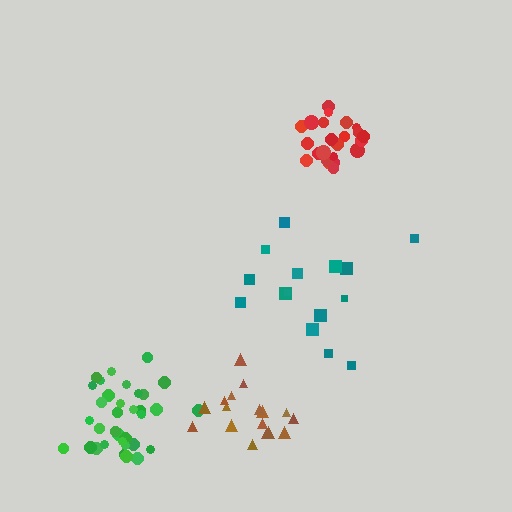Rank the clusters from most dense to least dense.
red, green, brown, teal.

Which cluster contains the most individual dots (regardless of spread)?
Green (34).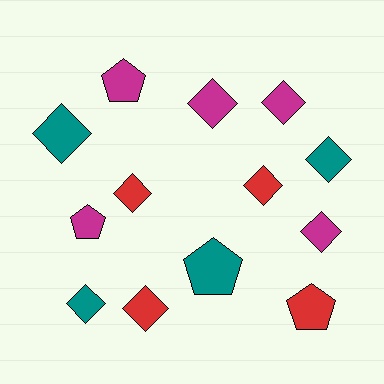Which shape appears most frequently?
Diamond, with 9 objects.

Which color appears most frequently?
Magenta, with 5 objects.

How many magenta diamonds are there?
There are 3 magenta diamonds.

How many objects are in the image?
There are 13 objects.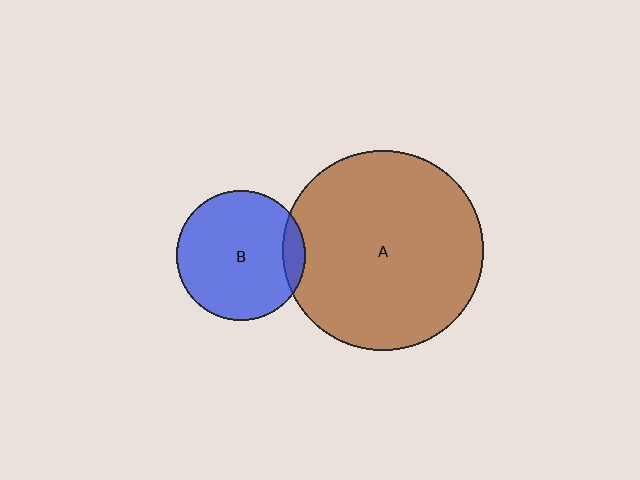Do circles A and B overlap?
Yes.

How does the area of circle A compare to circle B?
Approximately 2.4 times.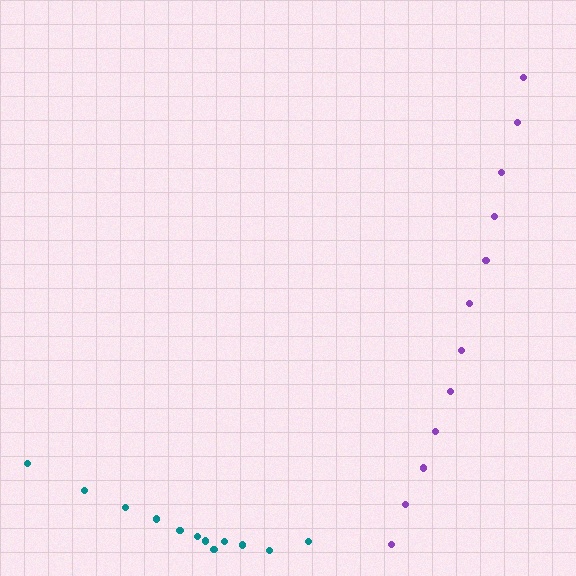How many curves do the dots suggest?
There are 2 distinct paths.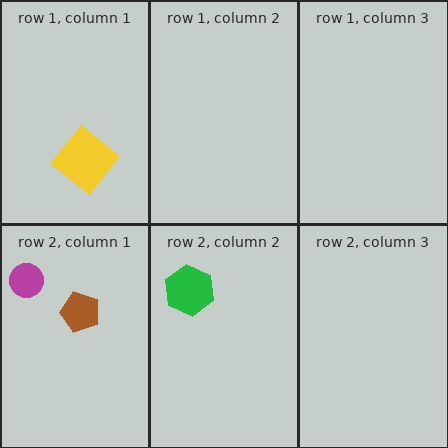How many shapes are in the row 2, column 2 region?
1.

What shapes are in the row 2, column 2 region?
The green hexagon.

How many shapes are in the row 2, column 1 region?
2.